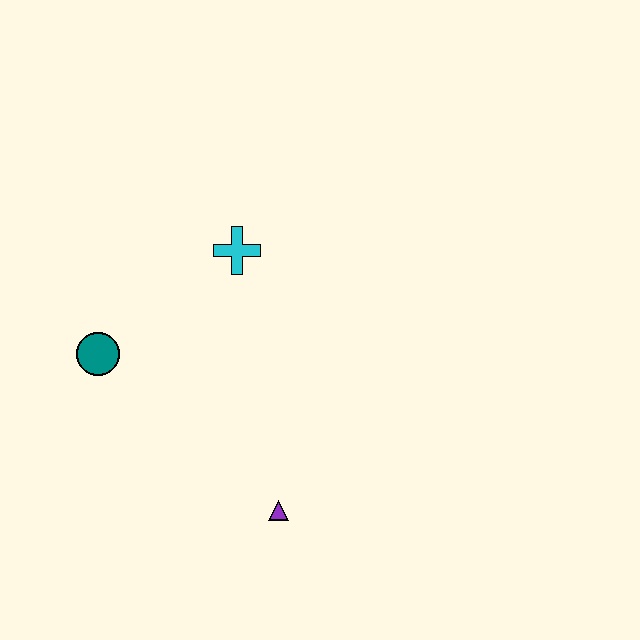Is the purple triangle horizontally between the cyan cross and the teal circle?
No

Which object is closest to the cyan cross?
The teal circle is closest to the cyan cross.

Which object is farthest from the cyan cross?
The purple triangle is farthest from the cyan cross.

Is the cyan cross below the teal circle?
No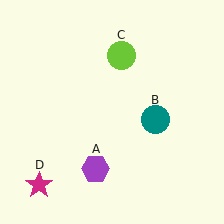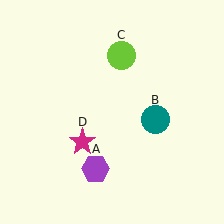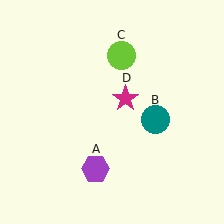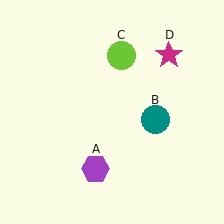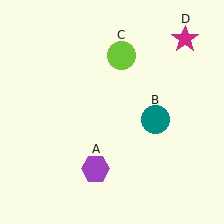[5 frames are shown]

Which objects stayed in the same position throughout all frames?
Purple hexagon (object A) and teal circle (object B) and lime circle (object C) remained stationary.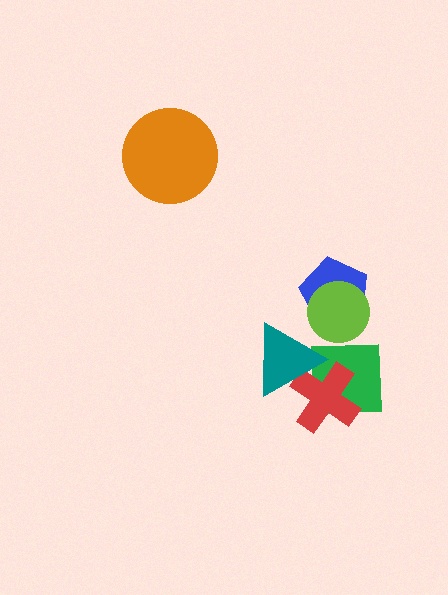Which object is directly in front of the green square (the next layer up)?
The red cross is directly in front of the green square.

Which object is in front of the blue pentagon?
The lime circle is in front of the blue pentagon.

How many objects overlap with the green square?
3 objects overlap with the green square.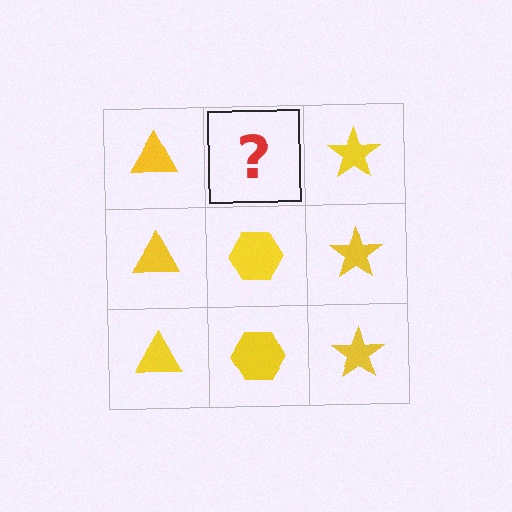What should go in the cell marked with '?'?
The missing cell should contain a yellow hexagon.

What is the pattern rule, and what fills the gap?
The rule is that each column has a consistent shape. The gap should be filled with a yellow hexagon.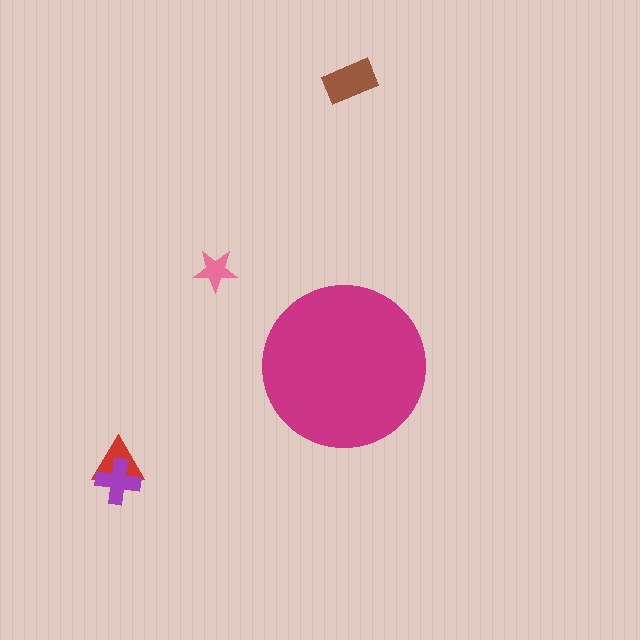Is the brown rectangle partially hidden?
No, the brown rectangle is fully visible.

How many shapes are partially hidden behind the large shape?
0 shapes are partially hidden.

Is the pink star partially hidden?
No, the pink star is fully visible.